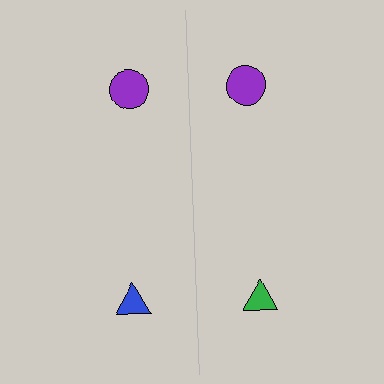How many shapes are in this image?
There are 4 shapes in this image.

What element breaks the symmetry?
The green triangle on the right side breaks the symmetry — its mirror counterpart is blue.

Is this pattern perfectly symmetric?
No, the pattern is not perfectly symmetric. The green triangle on the right side breaks the symmetry — its mirror counterpart is blue.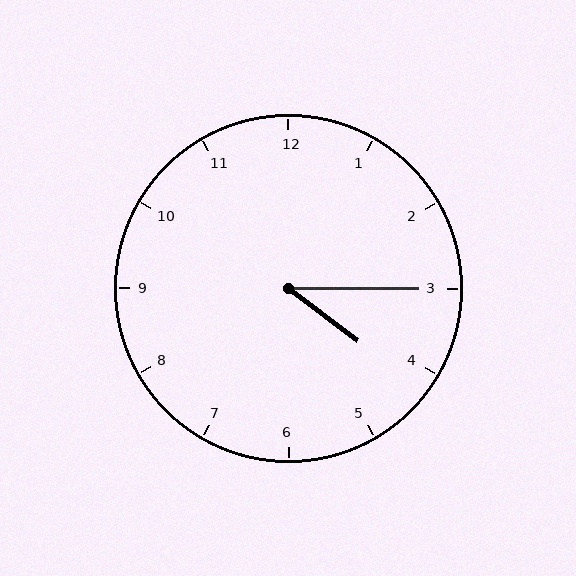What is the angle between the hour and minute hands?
Approximately 38 degrees.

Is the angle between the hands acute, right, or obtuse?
It is acute.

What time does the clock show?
4:15.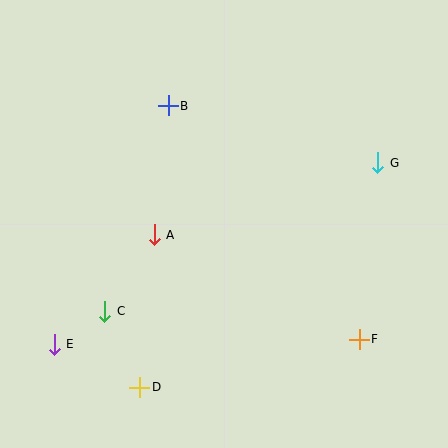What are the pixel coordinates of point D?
Point D is at (140, 387).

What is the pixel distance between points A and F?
The distance between A and F is 230 pixels.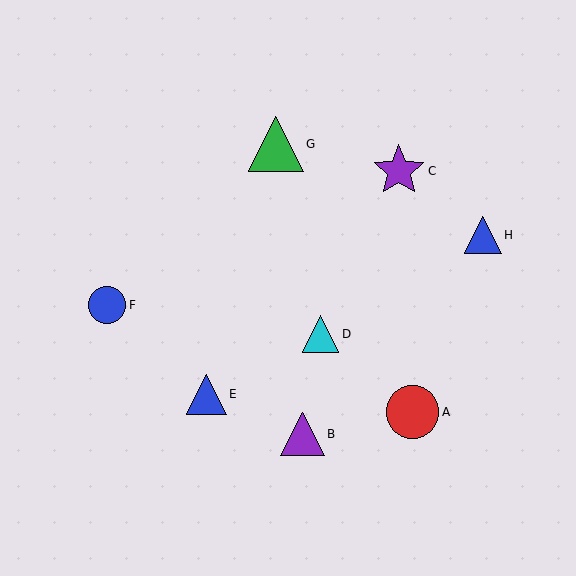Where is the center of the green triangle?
The center of the green triangle is at (276, 144).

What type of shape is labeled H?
Shape H is a blue triangle.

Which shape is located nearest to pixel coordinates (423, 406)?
The red circle (labeled A) at (412, 412) is nearest to that location.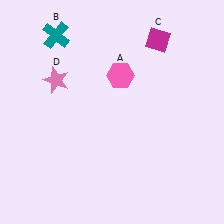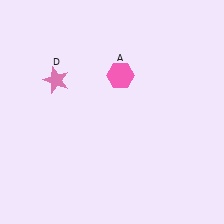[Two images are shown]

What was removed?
The magenta diamond (C), the teal cross (B) were removed in Image 2.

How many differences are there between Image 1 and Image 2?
There are 2 differences between the two images.